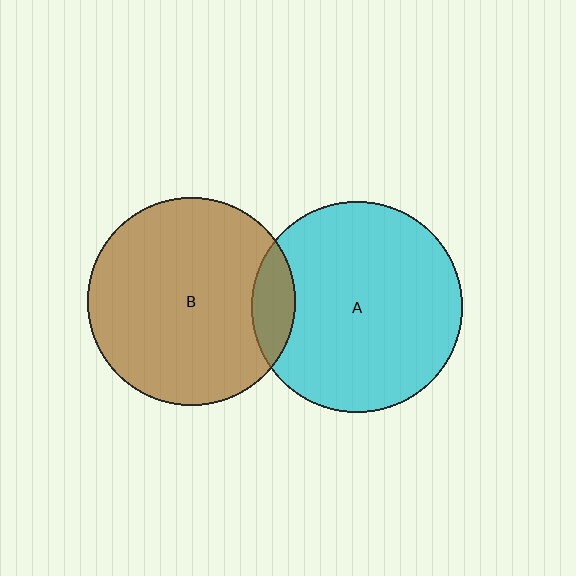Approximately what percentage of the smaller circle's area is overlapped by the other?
Approximately 10%.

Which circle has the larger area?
Circle A (cyan).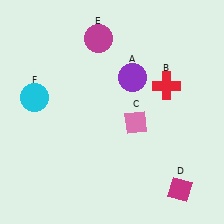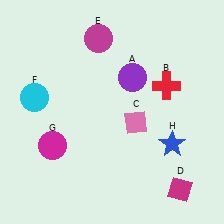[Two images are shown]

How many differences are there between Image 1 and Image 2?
There are 2 differences between the two images.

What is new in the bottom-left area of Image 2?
A magenta circle (G) was added in the bottom-left area of Image 2.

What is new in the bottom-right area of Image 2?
A blue star (H) was added in the bottom-right area of Image 2.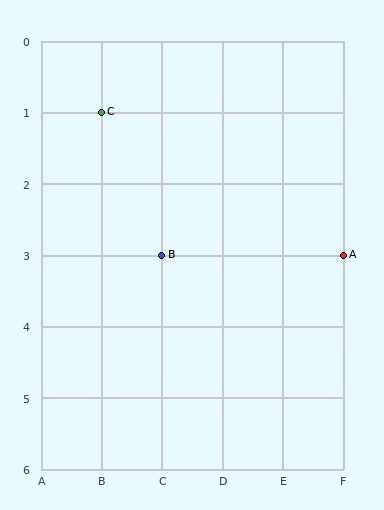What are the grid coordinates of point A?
Point A is at grid coordinates (F, 3).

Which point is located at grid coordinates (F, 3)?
Point A is at (F, 3).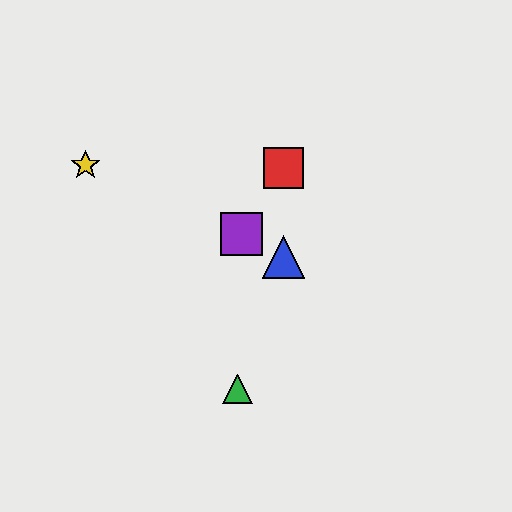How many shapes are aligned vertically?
2 shapes (the red square, the blue triangle) are aligned vertically.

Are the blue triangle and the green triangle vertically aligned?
No, the blue triangle is at x≈284 and the green triangle is at x≈238.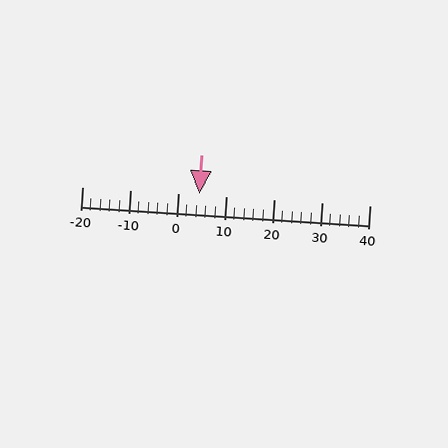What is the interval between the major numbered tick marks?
The major tick marks are spaced 10 units apart.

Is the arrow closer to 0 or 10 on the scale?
The arrow is closer to 0.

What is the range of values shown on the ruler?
The ruler shows values from -20 to 40.